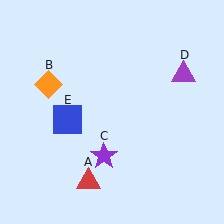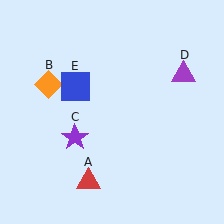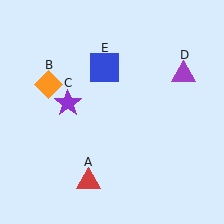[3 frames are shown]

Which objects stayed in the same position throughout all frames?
Red triangle (object A) and orange diamond (object B) and purple triangle (object D) remained stationary.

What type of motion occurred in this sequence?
The purple star (object C), blue square (object E) rotated clockwise around the center of the scene.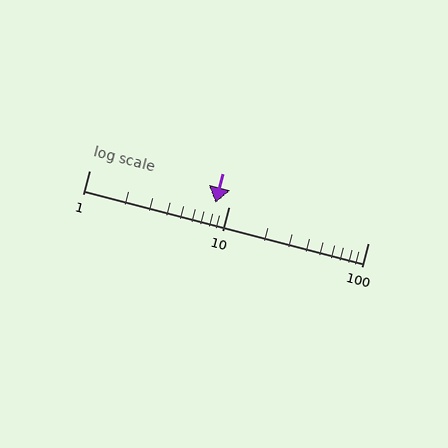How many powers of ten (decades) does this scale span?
The scale spans 2 decades, from 1 to 100.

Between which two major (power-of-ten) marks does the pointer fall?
The pointer is between 1 and 10.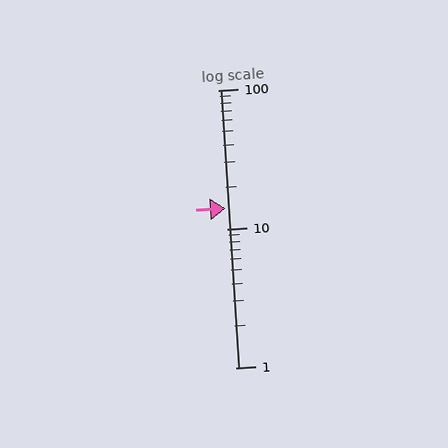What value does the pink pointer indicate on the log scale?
The pointer indicates approximately 14.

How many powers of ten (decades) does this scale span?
The scale spans 2 decades, from 1 to 100.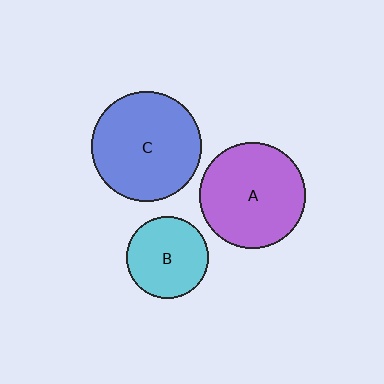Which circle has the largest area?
Circle C (blue).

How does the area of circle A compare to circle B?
Approximately 1.7 times.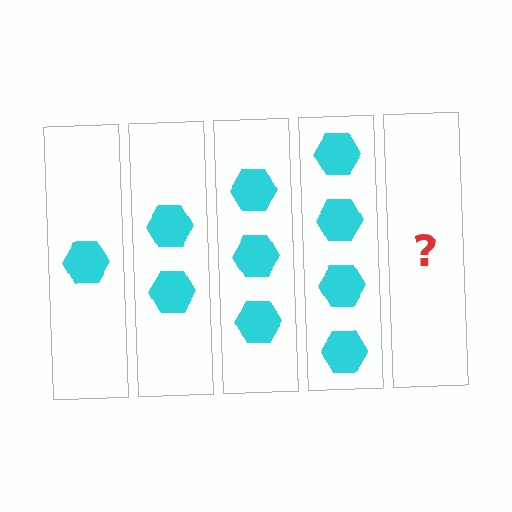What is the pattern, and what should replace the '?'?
The pattern is that each step adds one more hexagon. The '?' should be 5 hexagons.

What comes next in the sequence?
The next element should be 5 hexagons.